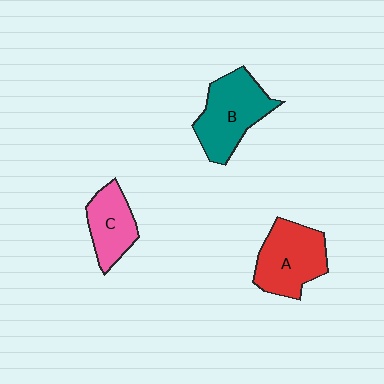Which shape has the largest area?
Shape B (teal).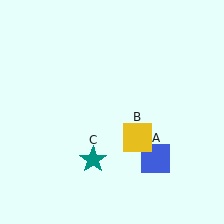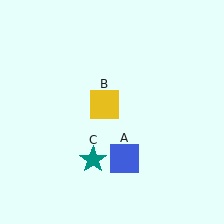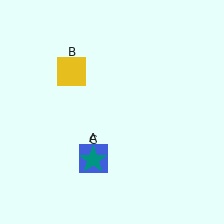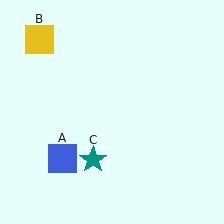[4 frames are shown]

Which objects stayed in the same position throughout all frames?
Teal star (object C) remained stationary.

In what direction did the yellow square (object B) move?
The yellow square (object B) moved up and to the left.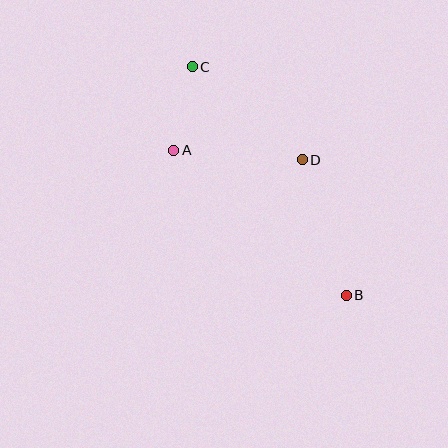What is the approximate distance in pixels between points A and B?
The distance between A and B is approximately 225 pixels.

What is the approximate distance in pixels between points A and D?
The distance between A and D is approximately 129 pixels.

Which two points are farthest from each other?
Points B and C are farthest from each other.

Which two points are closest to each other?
Points A and C are closest to each other.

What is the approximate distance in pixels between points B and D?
The distance between B and D is approximately 143 pixels.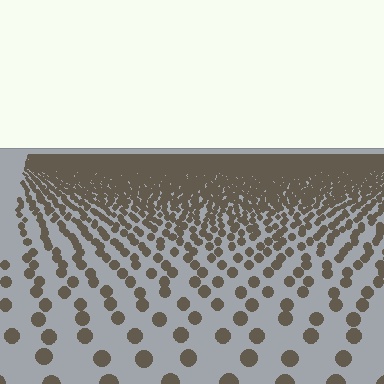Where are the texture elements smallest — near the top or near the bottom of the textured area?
Near the top.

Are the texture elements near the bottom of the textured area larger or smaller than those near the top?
Larger. Near the bottom, elements are closer to the viewer and appear at a bigger on-screen size.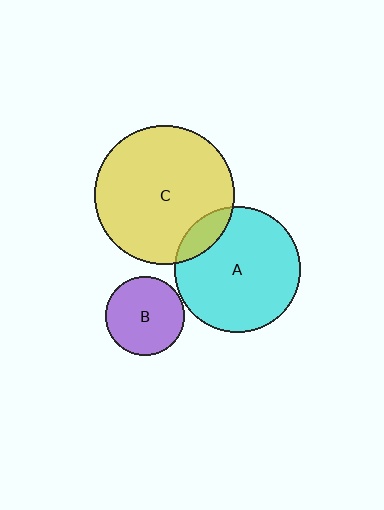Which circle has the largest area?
Circle C (yellow).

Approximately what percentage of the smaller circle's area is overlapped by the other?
Approximately 15%.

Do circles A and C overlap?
Yes.